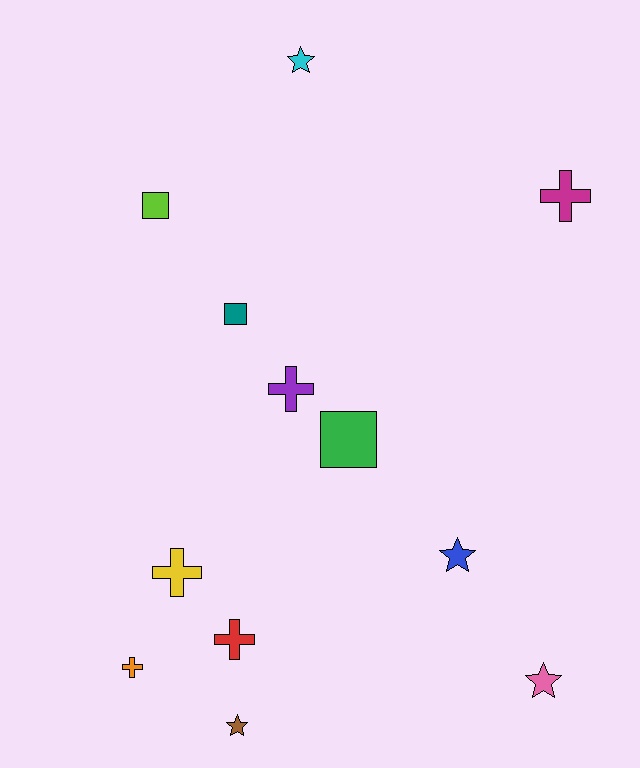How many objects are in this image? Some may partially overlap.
There are 12 objects.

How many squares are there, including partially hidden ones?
There are 3 squares.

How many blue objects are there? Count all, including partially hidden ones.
There is 1 blue object.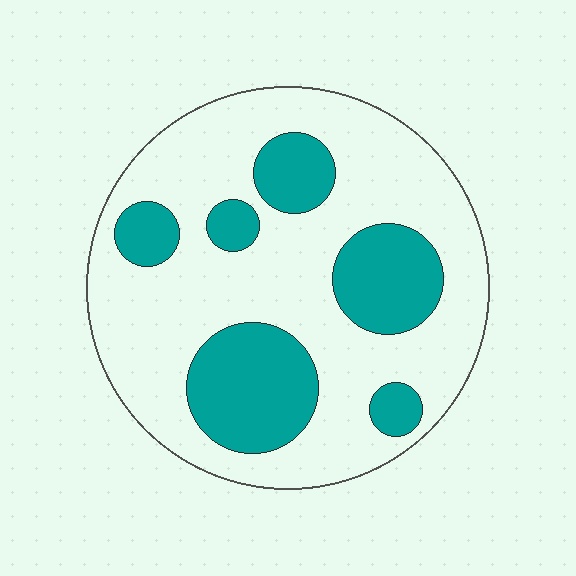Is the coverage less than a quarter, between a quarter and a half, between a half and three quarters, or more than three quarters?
Between a quarter and a half.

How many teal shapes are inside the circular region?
6.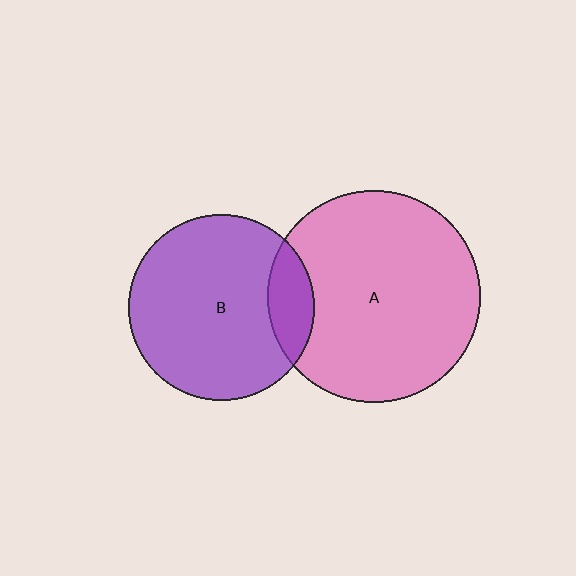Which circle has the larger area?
Circle A (pink).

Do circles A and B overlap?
Yes.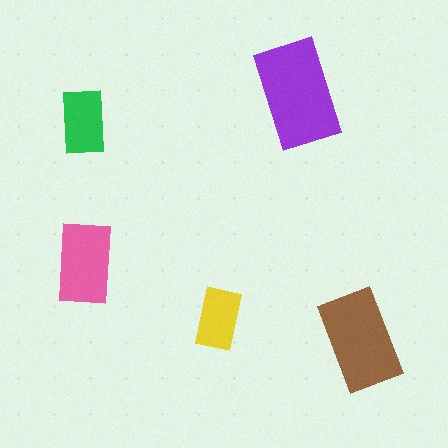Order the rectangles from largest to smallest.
the purple one, the brown one, the pink one, the green one, the yellow one.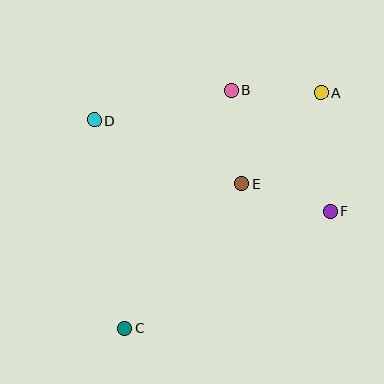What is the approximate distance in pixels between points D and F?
The distance between D and F is approximately 252 pixels.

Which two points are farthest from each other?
Points A and C are farthest from each other.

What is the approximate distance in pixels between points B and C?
The distance between B and C is approximately 261 pixels.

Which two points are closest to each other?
Points A and B are closest to each other.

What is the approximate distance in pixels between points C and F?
The distance between C and F is approximately 236 pixels.